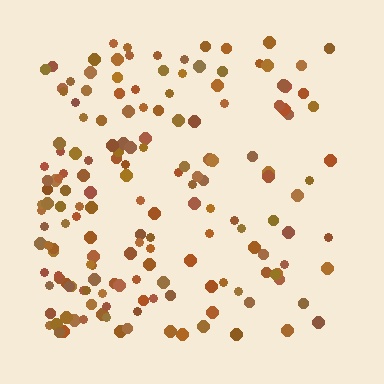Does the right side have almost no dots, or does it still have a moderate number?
Still a moderate number, just noticeably fewer than the left.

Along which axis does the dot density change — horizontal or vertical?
Horizontal.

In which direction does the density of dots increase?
From right to left, with the left side densest.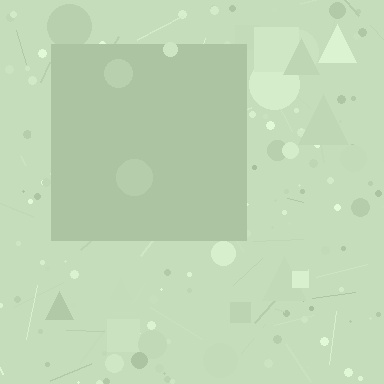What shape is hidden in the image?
A square is hidden in the image.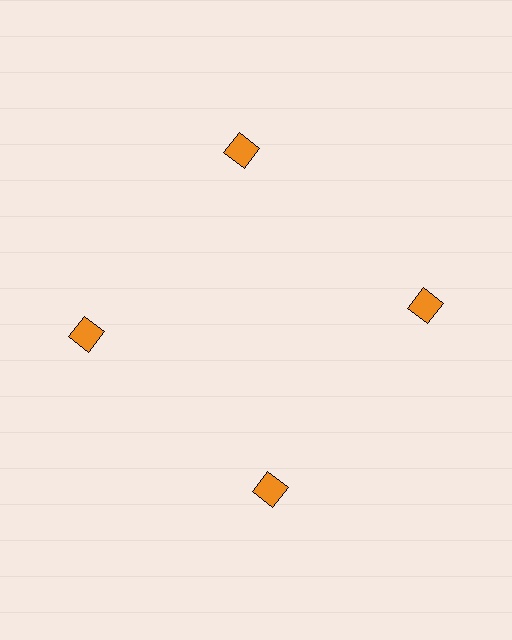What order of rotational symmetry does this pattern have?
This pattern has 4-fold rotational symmetry.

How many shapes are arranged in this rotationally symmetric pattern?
There are 4 shapes, arranged in 4 groups of 1.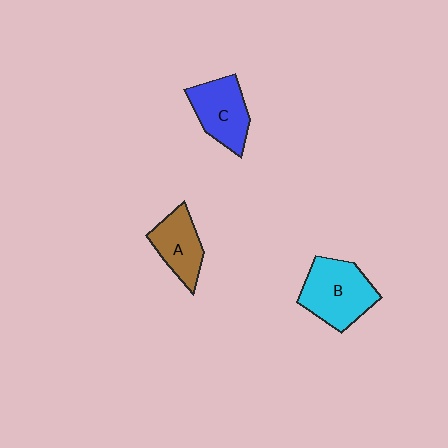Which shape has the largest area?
Shape B (cyan).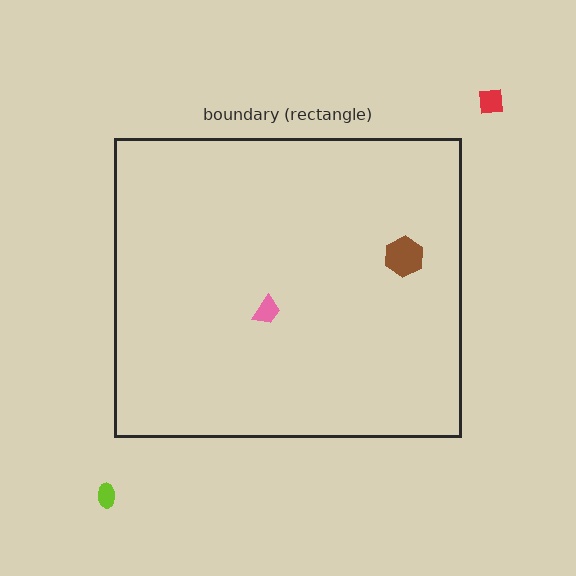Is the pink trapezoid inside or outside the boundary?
Inside.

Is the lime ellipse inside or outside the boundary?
Outside.